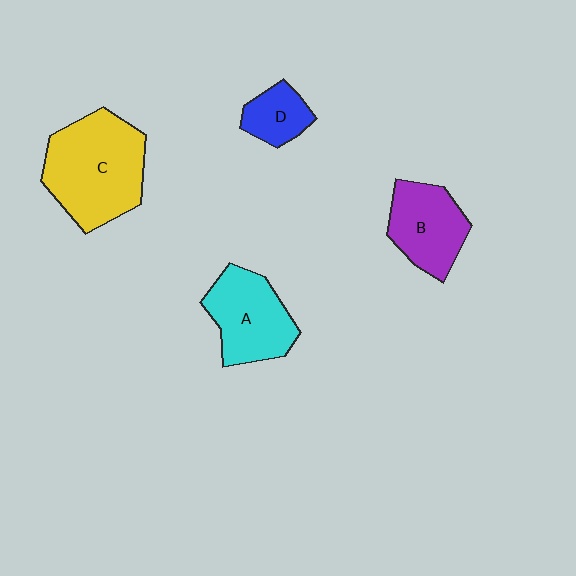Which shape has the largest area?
Shape C (yellow).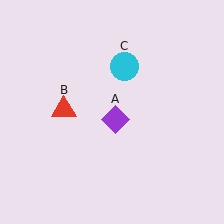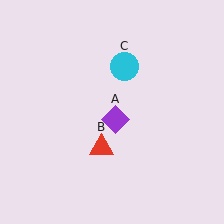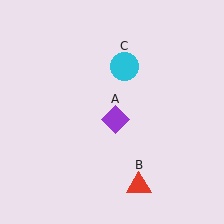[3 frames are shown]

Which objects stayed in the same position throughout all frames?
Purple diamond (object A) and cyan circle (object C) remained stationary.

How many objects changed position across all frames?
1 object changed position: red triangle (object B).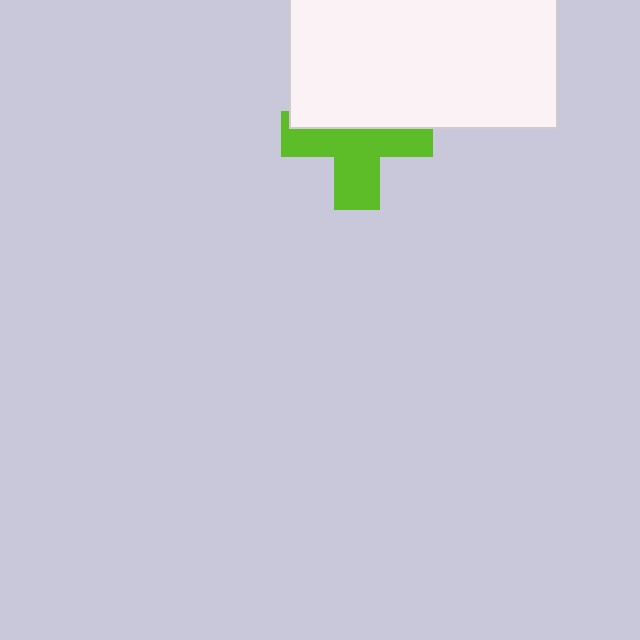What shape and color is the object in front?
The object in front is a white rectangle.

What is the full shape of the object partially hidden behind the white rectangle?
The partially hidden object is a lime cross.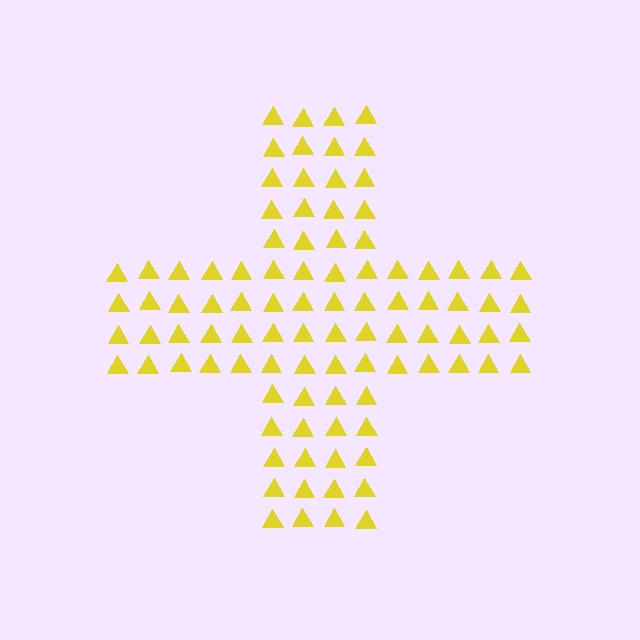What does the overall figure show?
The overall figure shows a cross.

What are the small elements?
The small elements are triangles.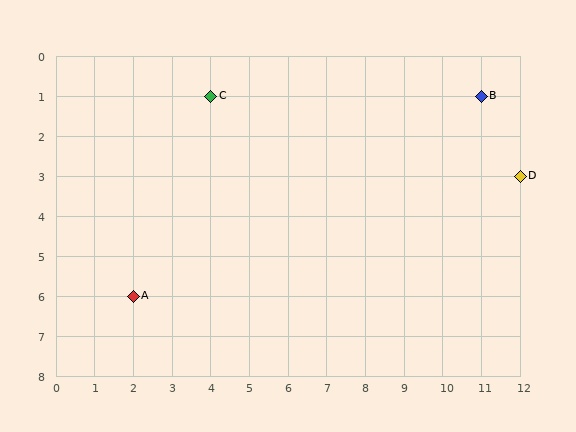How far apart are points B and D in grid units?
Points B and D are 1 column and 2 rows apart (about 2.2 grid units diagonally).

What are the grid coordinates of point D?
Point D is at grid coordinates (12, 3).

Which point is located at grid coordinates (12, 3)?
Point D is at (12, 3).